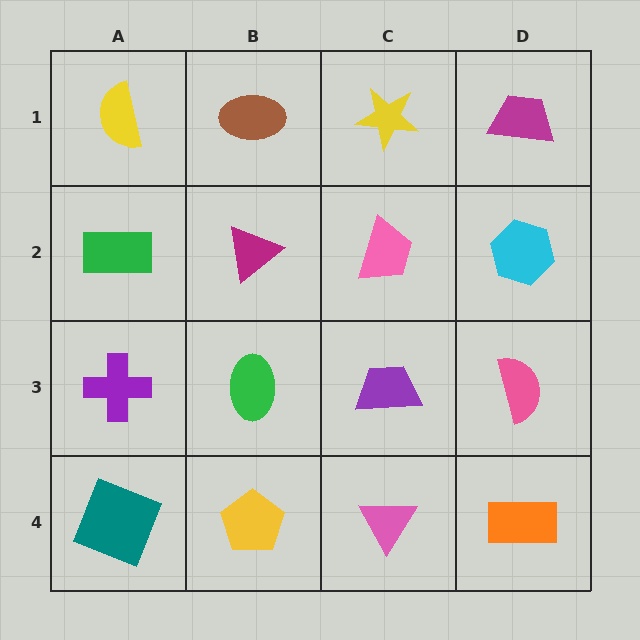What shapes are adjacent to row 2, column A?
A yellow semicircle (row 1, column A), a purple cross (row 3, column A), a magenta triangle (row 2, column B).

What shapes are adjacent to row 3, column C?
A pink trapezoid (row 2, column C), a pink triangle (row 4, column C), a green ellipse (row 3, column B), a pink semicircle (row 3, column D).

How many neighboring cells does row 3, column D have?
3.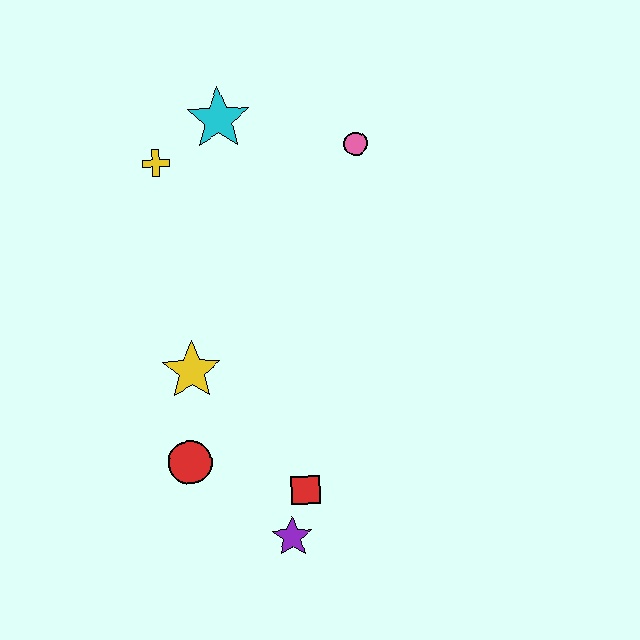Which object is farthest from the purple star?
The cyan star is farthest from the purple star.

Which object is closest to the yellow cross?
The cyan star is closest to the yellow cross.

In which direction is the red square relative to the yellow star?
The red square is below the yellow star.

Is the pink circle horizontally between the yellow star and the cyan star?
No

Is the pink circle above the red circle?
Yes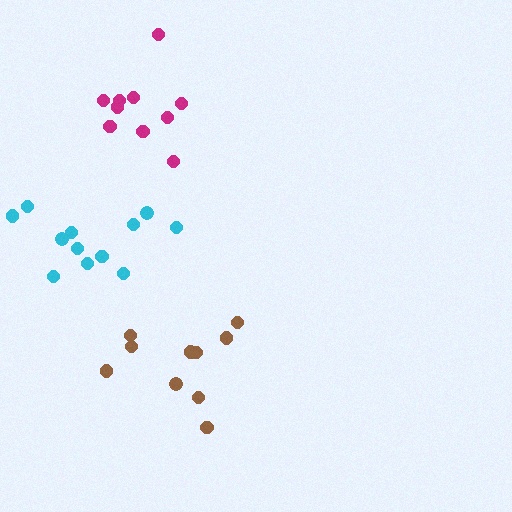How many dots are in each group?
Group 1: 10 dots, Group 2: 10 dots, Group 3: 12 dots (32 total).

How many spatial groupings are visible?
There are 3 spatial groupings.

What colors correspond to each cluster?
The clusters are colored: magenta, brown, cyan.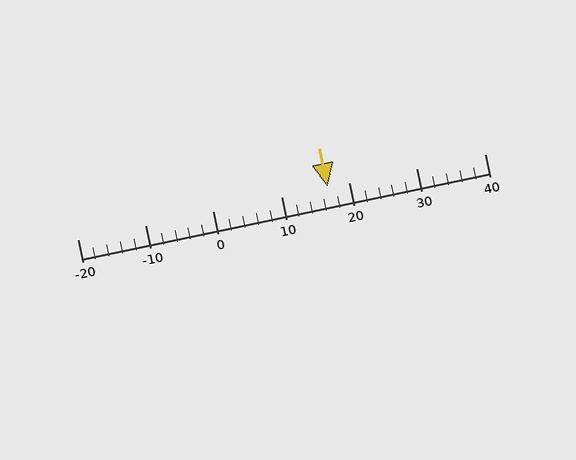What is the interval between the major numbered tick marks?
The major tick marks are spaced 10 units apart.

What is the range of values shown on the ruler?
The ruler shows values from -20 to 40.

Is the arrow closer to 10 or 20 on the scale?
The arrow is closer to 20.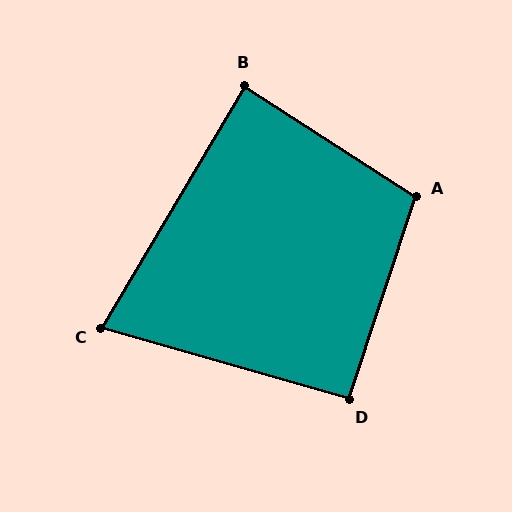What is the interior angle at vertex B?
Approximately 88 degrees (approximately right).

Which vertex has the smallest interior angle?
C, at approximately 75 degrees.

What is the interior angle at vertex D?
Approximately 92 degrees (approximately right).